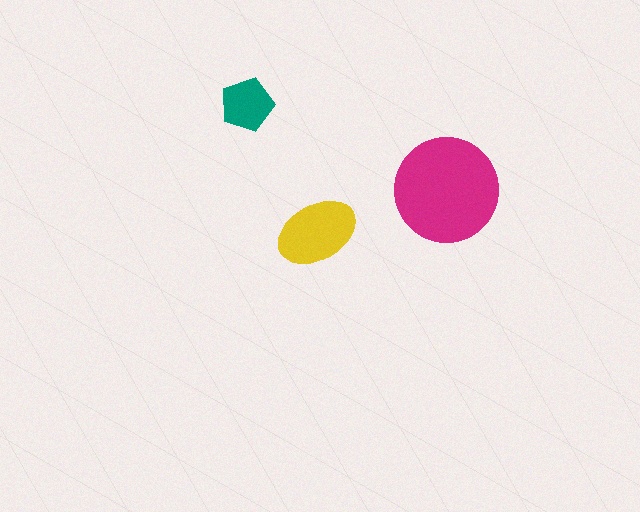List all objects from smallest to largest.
The teal pentagon, the yellow ellipse, the magenta circle.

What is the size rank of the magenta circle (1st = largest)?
1st.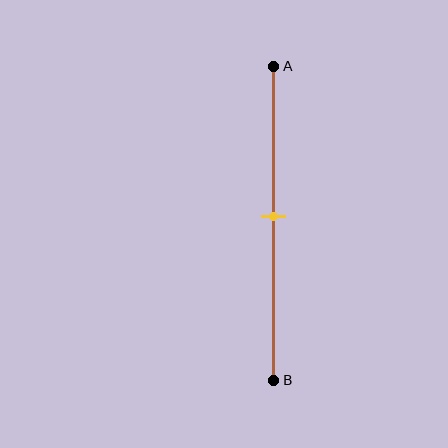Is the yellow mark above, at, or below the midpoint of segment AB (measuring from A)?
The yellow mark is approximately at the midpoint of segment AB.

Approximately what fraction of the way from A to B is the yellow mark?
The yellow mark is approximately 50% of the way from A to B.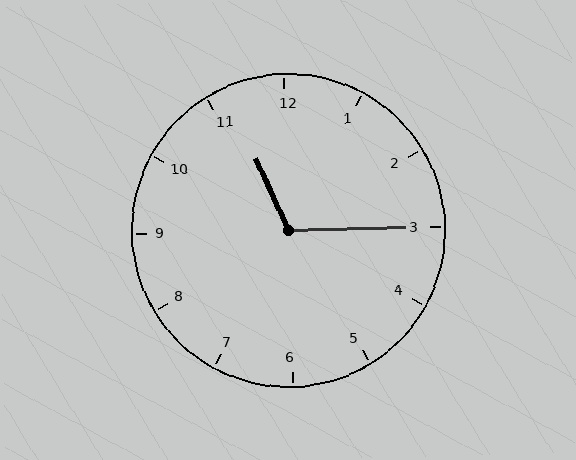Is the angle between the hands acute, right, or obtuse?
It is obtuse.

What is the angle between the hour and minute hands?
Approximately 112 degrees.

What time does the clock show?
11:15.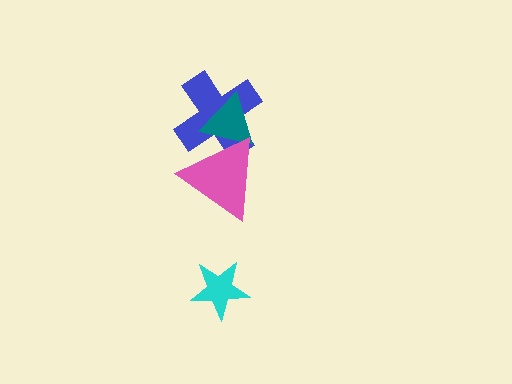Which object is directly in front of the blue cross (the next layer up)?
The teal triangle is directly in front of the blue cross.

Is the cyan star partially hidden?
No, no other shape covers it.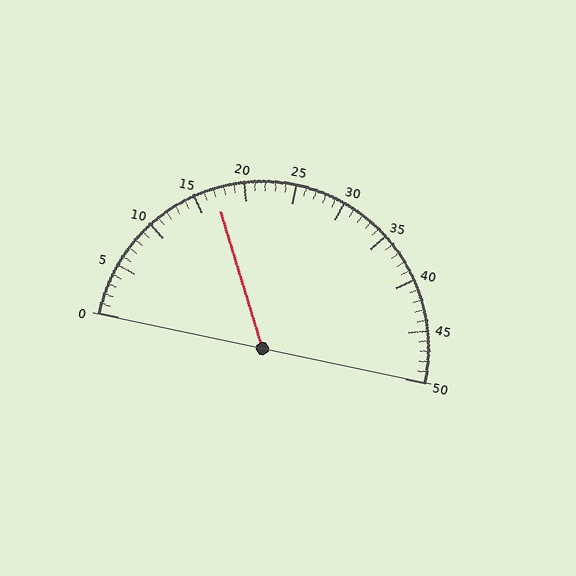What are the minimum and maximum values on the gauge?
The gauge ranges from 0 to 50.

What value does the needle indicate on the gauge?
The needle indicates approximately 17.